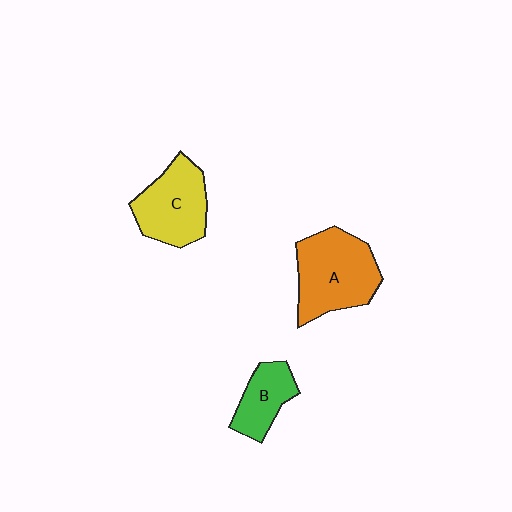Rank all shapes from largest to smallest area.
From largest to smallest: A (orange), C (yellow), B (green).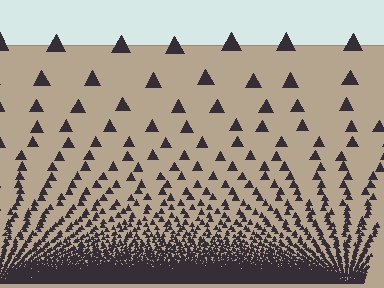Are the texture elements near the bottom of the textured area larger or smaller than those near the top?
Smaller. The gradient is inverted — elements near the bottom are smaller and denser.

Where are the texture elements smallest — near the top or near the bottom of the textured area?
Near the bottom.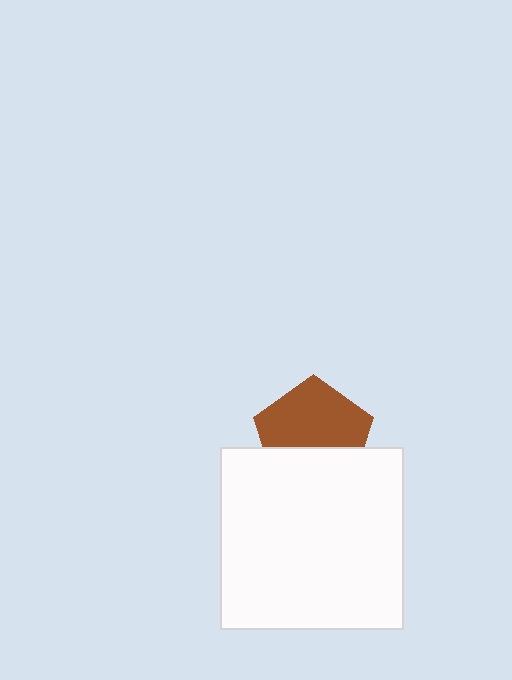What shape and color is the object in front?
The object in front is a white square.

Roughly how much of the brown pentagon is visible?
About half of it is visible (roughly 62%).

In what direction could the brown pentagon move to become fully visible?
The brown pentagon could move up. That would shift it out from behind the white square entirely.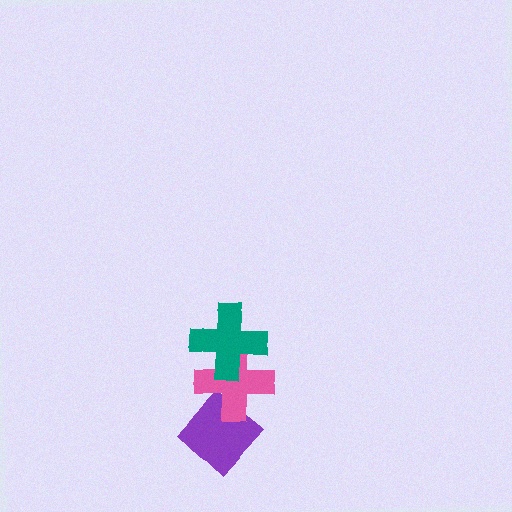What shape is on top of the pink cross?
The teal cross is on top of the pink cross.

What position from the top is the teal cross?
The teal cross is 1st from the top.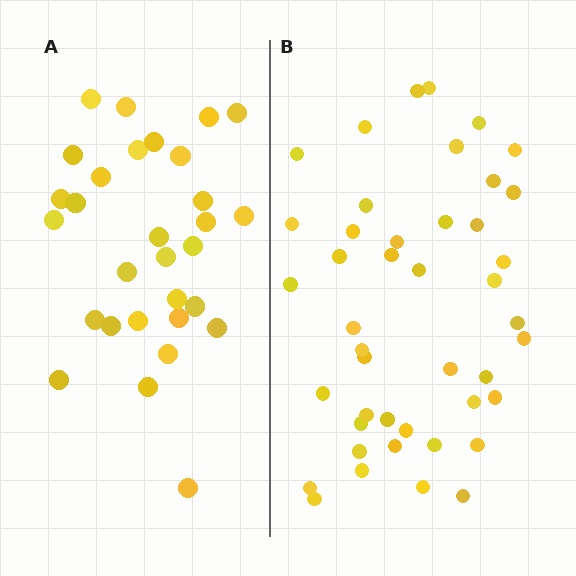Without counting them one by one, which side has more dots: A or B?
Region B (the right region) has more dots.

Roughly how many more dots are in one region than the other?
Region B has approximately 15 more dots than region A.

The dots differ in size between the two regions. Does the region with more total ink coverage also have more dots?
No. Region A has more total ink coverage because its dots are larger, but region B actually contains more individual dots. Total area can be misleading — the number of items is what matters here.